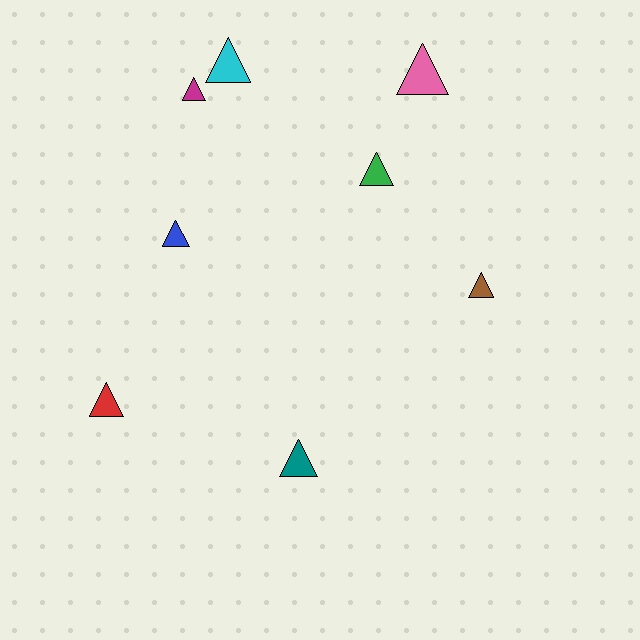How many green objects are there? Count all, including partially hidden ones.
There is 1 green object.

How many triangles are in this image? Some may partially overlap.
There are 8 triangles.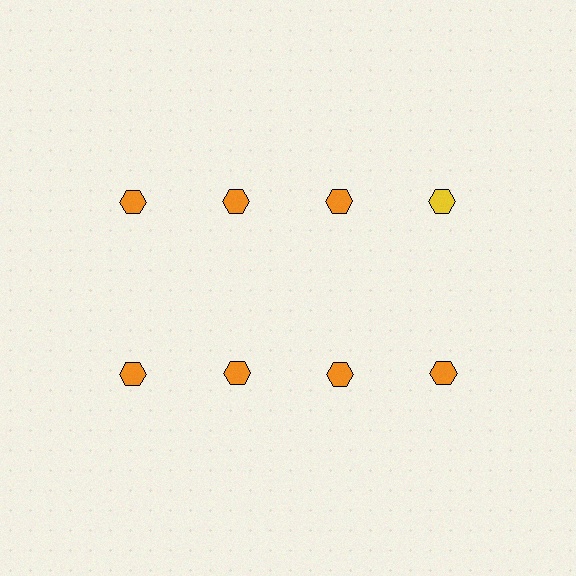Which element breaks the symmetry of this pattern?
The yellow hexagon in the top row, second from right column breaks the symmetry. All other shapes are orange hexagons.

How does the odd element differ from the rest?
It has a different color: yellow instead of orange.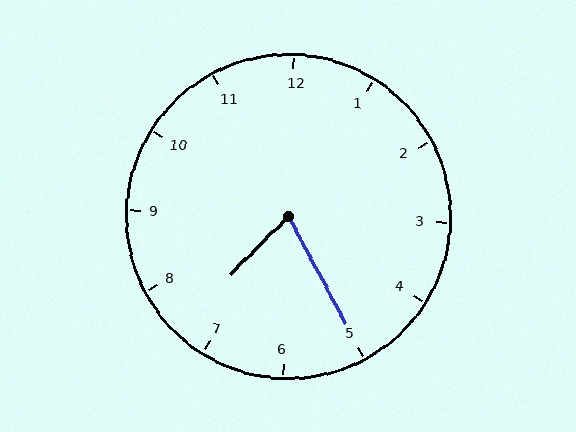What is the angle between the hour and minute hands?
Approximately 72 degrees.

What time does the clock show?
7:25.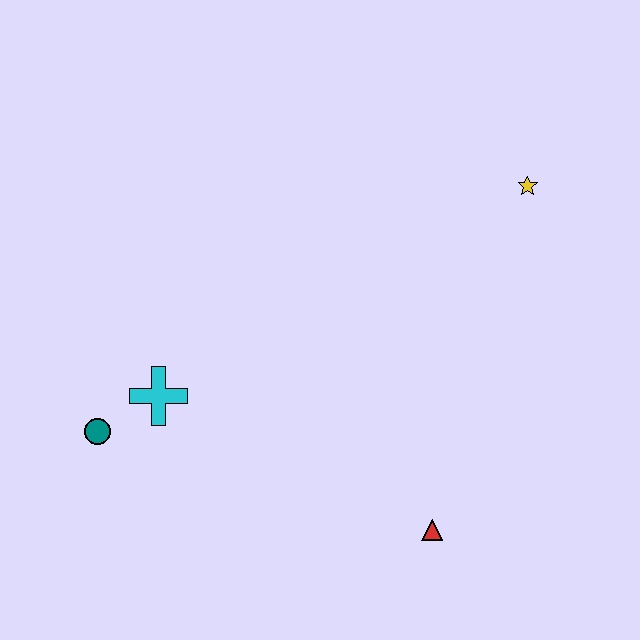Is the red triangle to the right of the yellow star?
No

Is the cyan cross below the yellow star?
Yes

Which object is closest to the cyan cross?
The teal circle is closest to the cyan cross.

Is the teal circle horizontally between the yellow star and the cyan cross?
No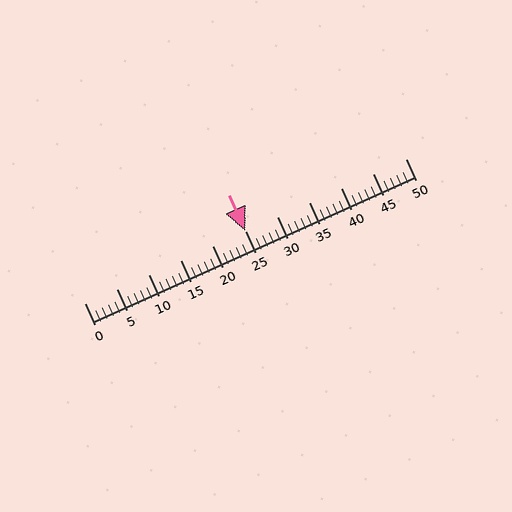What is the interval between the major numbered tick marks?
The major tick marks are spaced 5 units apart.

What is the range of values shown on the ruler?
The ruler shows values from 0 to 50.